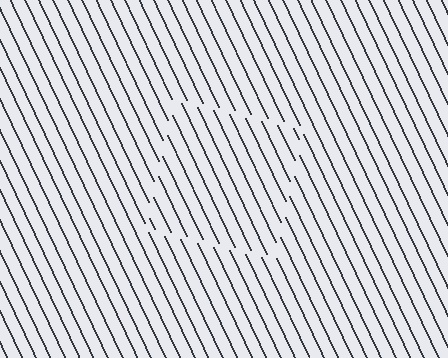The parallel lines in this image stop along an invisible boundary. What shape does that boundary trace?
An illusory square. The interior of the shape contains the same grating, shifted by half a period — the contour is defined by the phase discontinuity where line-ends from the inner and outer gratings abut.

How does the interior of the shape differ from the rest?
The interior of the shape contains the same grating, shifted by half a period — the contour is defined by the phase discontinuity where line-ends from the inner and outer gratings abut.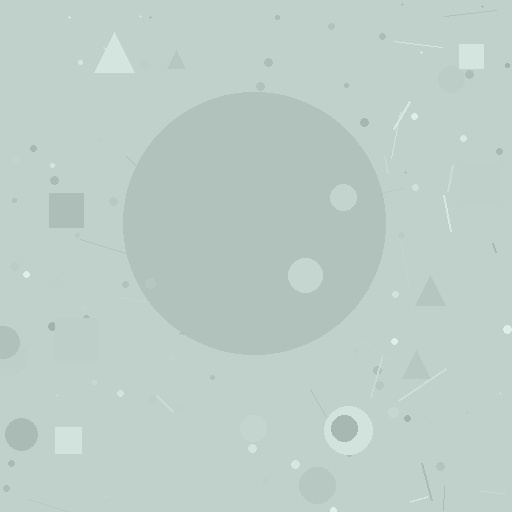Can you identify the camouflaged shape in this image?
The camouflaged shape is a circle.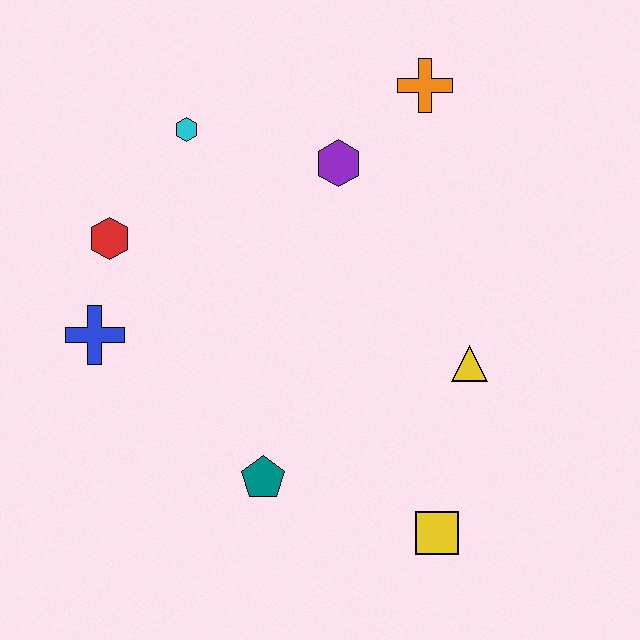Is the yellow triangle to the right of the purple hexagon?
Yes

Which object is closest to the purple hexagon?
The orange cross is closest to the purple hexagon.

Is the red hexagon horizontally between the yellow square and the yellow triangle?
No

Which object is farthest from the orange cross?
The yellow square is farthest from the orange cross.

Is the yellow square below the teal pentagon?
Yes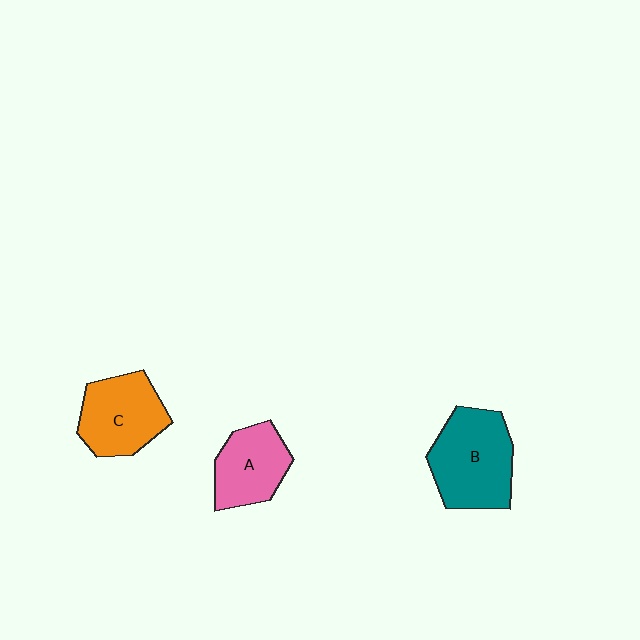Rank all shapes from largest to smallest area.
From largest to smallest: B (teal), C (orange), A (pink).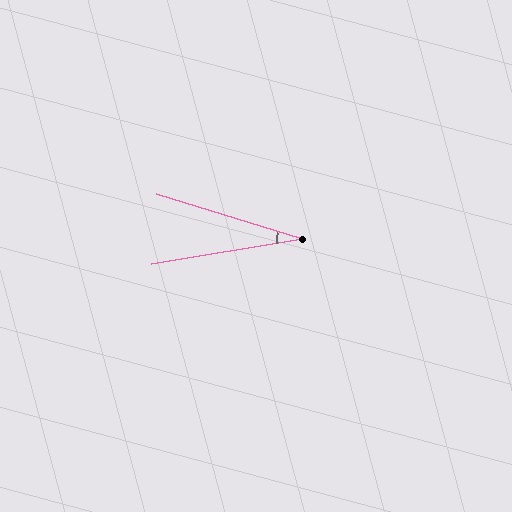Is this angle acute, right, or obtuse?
It is acute.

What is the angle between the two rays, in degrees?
Approximately 26 degrees.